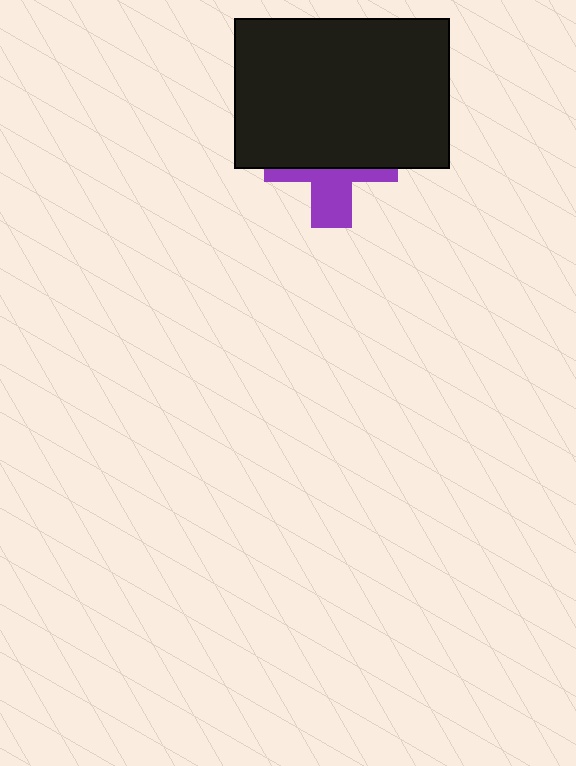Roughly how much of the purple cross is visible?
A small part of it is visible (roughly 38%).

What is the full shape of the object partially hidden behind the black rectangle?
The partially hidden object is a purple cross.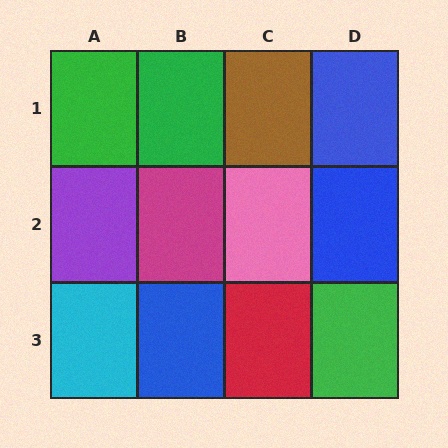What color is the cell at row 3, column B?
Blue.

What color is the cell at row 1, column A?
Green.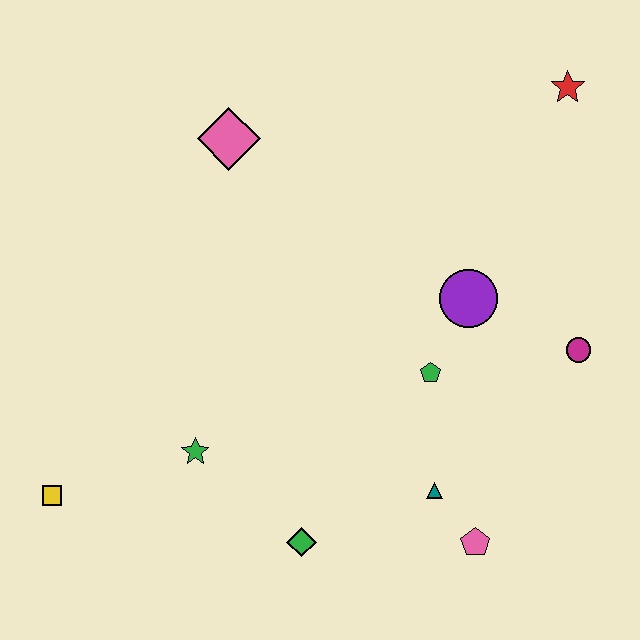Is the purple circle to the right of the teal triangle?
Yes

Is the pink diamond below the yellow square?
No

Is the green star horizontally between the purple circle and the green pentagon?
No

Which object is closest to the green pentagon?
The purple circle is closest to the green pentagon.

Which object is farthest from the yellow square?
The red star is farthest from the yellow square.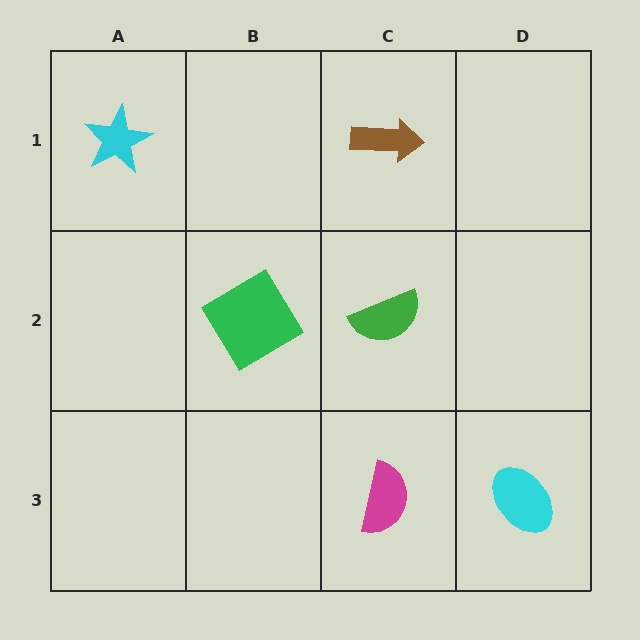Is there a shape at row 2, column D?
No, that cell is empty.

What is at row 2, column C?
A green semicircle.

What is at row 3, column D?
A cyan ellipse.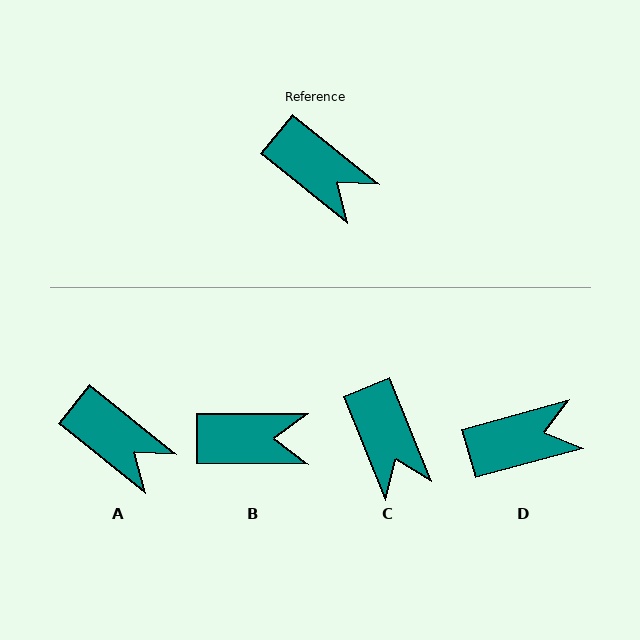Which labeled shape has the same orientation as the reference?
A.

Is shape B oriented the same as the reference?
No, it is off by about 39 degrees.